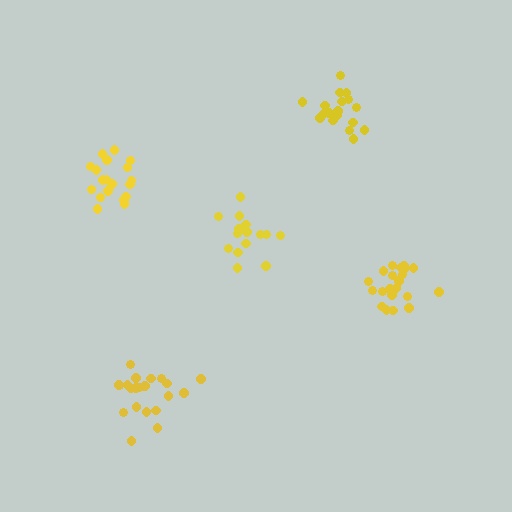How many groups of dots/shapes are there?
There are 5 groups.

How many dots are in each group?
Group 1: 21 dots, Group 2: 18 dots, Group 3: 21 dots, Group 4: 19 dots, Group 5: 15 dots (94 total).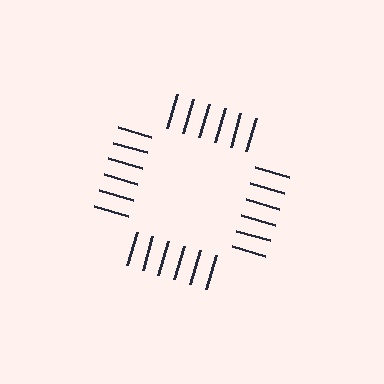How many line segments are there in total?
24 — 6 along each of the 4 edges.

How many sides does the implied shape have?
4 sides — the line-ends trace a square.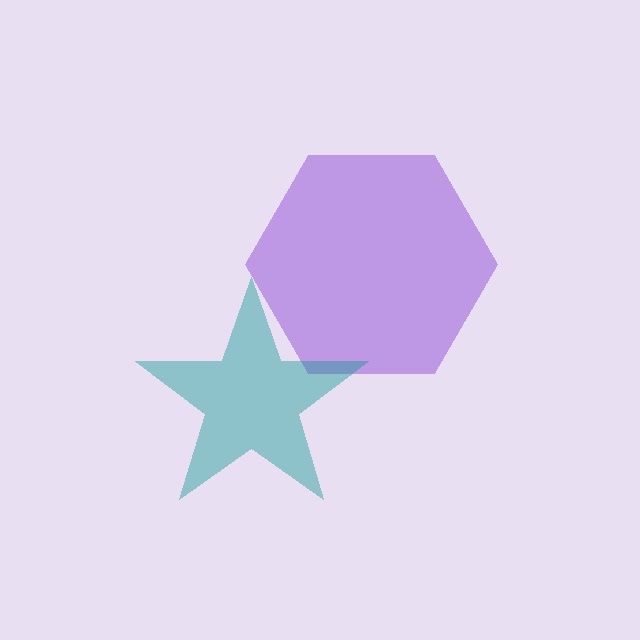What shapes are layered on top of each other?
The layered shapes are: a purple hexagon, a teal star.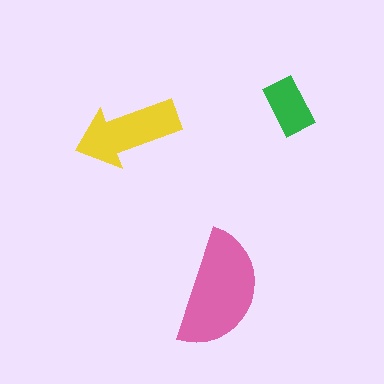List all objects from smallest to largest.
The green rectangle, the yellow arrow, the pink semicircle.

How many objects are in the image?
There are 3 objects in the image.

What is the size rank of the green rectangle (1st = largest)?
3rd.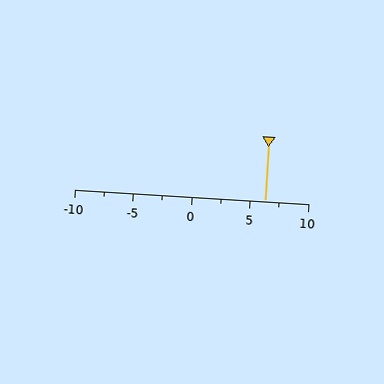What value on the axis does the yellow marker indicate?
The marker indicates approximately 6.2.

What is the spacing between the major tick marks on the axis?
The major ticks are spaced 5 apart.